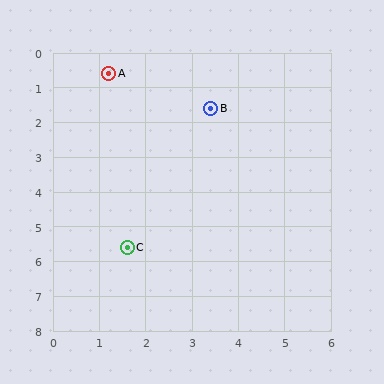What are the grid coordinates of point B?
Point B is at approximately (3.4, 1.6).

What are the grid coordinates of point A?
Point A is at approximately (1.2, 0.6).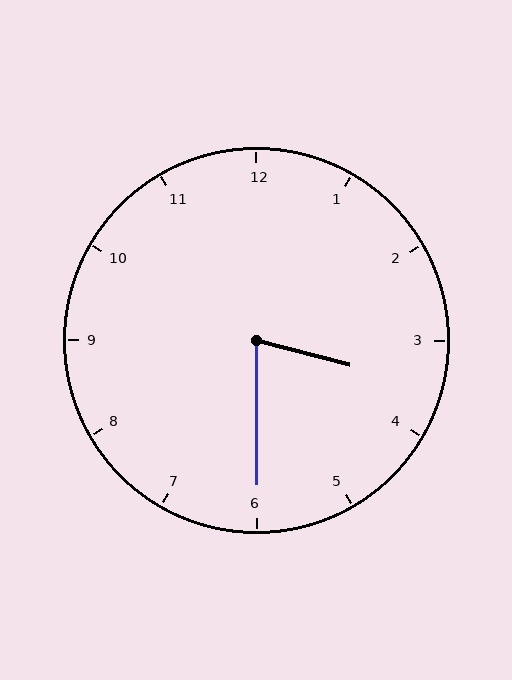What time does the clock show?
3:30.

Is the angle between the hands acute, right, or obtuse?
It is acute.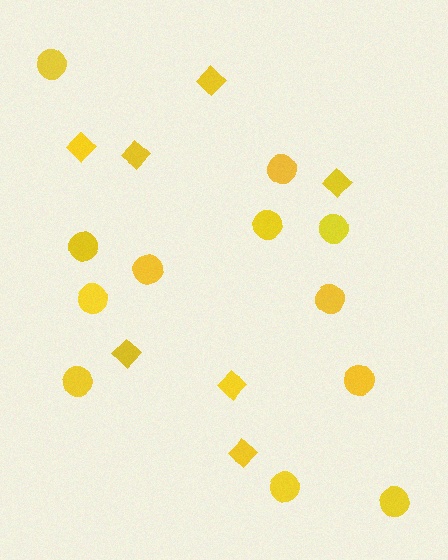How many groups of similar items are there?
There are 2 groups: one group of diamonds (7) and one group of circles (12).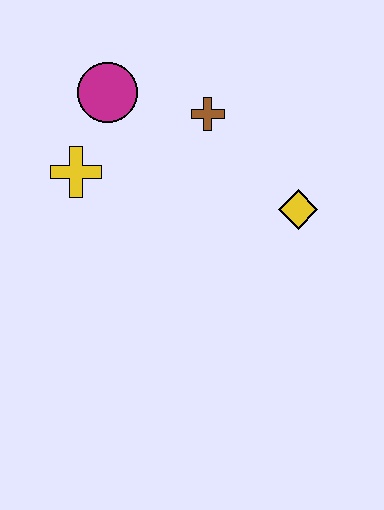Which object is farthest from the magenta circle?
The yellow diamond is farthest from the magenta circle.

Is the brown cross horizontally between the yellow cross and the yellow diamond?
Yes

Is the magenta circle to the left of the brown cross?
Yes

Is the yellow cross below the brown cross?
Yes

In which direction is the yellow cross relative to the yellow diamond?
The yellow cross is to the left of the yellow diamond.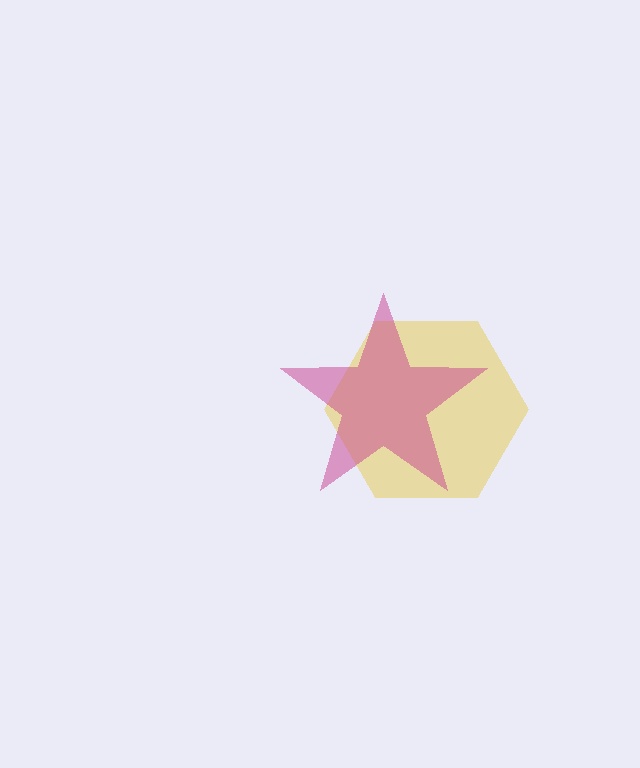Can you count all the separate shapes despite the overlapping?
Yes, there are 2 separate shapes.